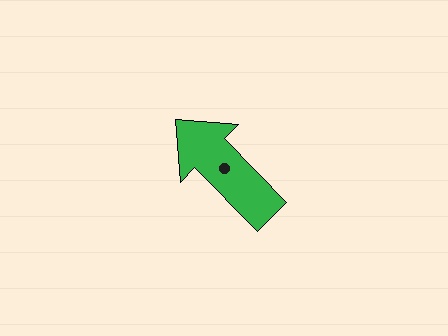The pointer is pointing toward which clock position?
Roughly 11 o'clock.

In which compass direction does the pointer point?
Northwest.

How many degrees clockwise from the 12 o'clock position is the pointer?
Approximately 315 degrees.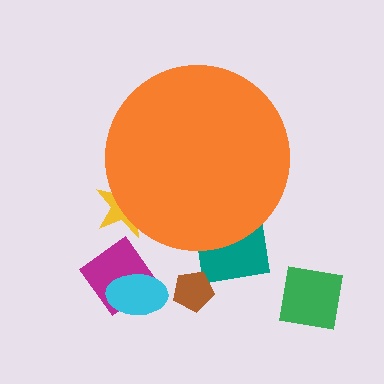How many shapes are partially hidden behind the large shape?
2 shapes are partially hidden.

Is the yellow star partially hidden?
Yes, the yellow star is partially hidden behind the orange circle.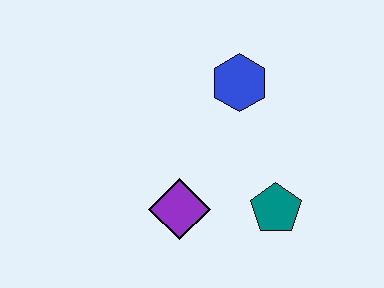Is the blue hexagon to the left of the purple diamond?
No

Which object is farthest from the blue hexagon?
The purple diamond is farthest from the blue hexagon.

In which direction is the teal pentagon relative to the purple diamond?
The teal pentagon is to the right of the purple diamond.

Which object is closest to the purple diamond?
The teal pentagon is closest to the purple diamond.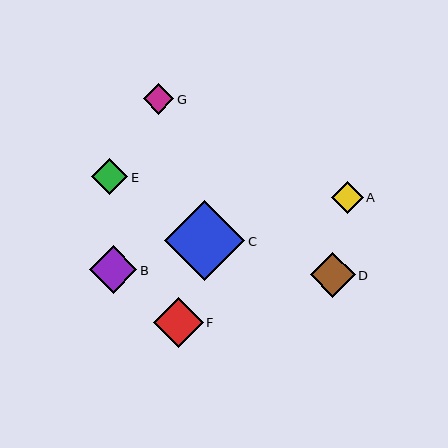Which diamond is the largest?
Diamond C is the largest with a size of approximately 80 pixels.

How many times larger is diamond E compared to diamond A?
Diamond E is approximately 1.1 times the size of diamond A.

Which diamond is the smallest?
Diamond G is the smallest with a size of approximately 30 pixels.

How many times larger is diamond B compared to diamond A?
Diamond B is approximately 1.5 times the size of diamond A.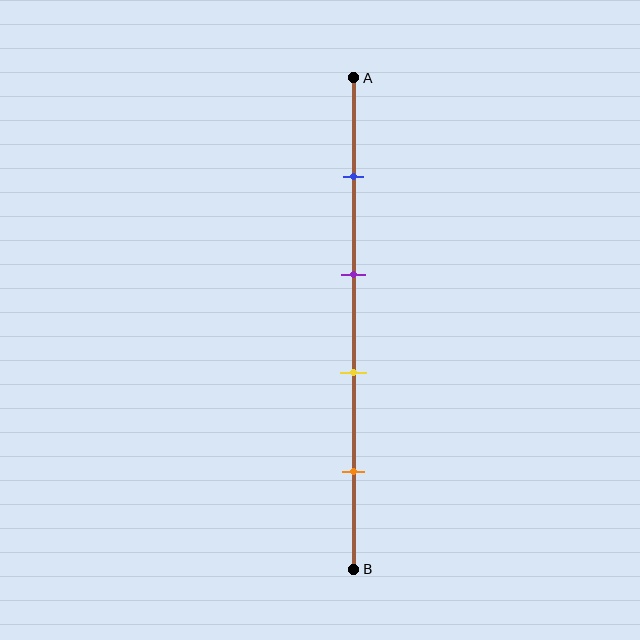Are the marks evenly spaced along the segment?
Yes, the marks are approximately evenly spaced.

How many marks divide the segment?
There are 4 marks dividing the segment.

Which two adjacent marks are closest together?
The purple and yellow marks are the closest adjacent pair.